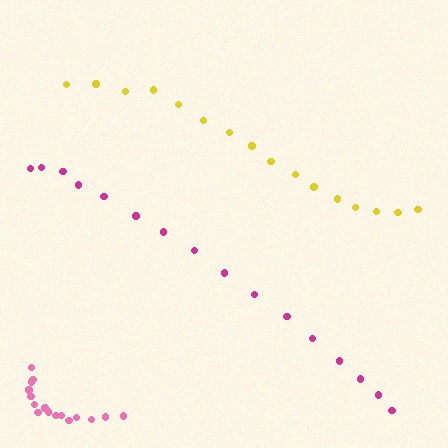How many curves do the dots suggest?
There are 3 distinct paths.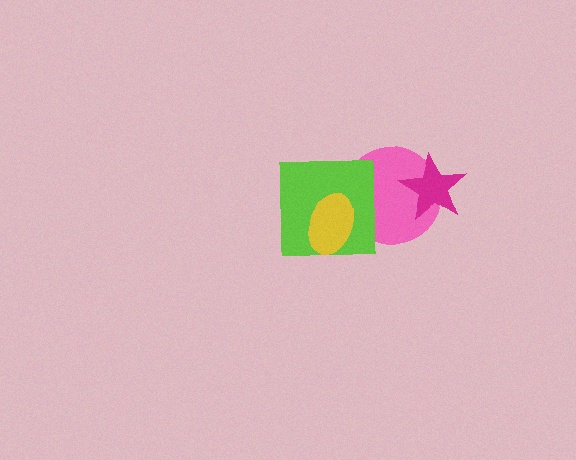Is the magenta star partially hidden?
No, no other shape covers it.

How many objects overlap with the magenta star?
1 object overlaps with the magenta star.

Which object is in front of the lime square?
The yellow ellipse is in front of the lime square.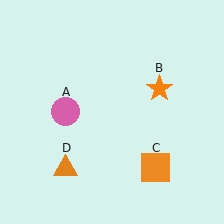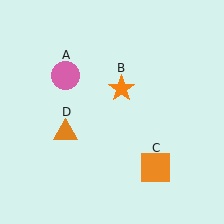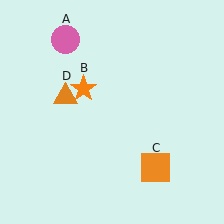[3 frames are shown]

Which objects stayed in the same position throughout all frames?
Orange square (object C) remained stationary.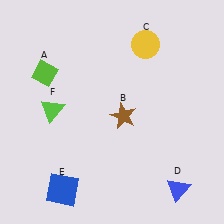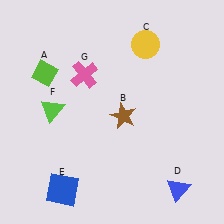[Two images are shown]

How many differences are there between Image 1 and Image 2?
There is 1 difference between the two images.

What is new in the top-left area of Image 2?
A pink cross (G) was added in the top-left area of Image 2.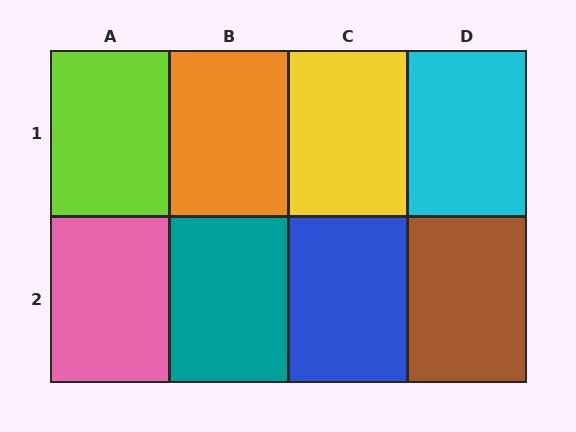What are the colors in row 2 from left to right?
Pink, teal, blue, brown.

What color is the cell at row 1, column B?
Orange.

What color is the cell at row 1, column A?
Lime.